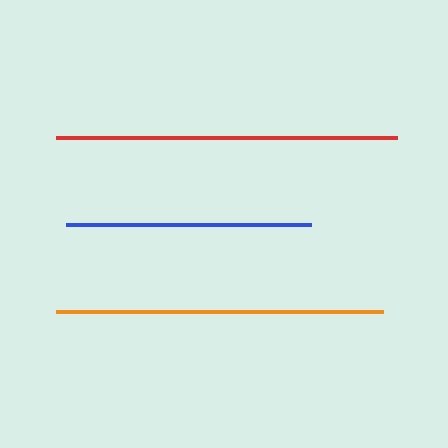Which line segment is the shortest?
The blue line is the shortest at approximately 246 pixels.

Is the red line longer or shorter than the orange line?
The red line is longer than the orange line.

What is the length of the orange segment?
The orange segment is approximately 327 pixels long.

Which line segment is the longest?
The red line is the longest at approximately 341 pixels.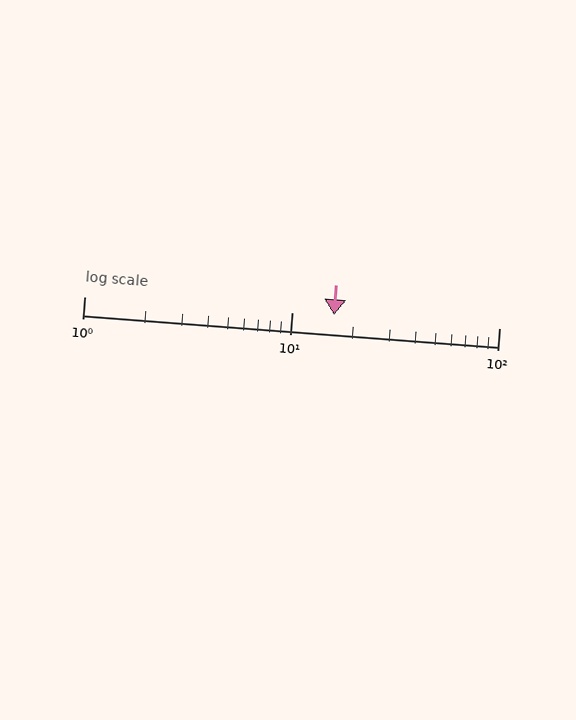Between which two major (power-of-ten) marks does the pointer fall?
The pointer is between 10 and 100.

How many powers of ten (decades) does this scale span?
The scale spans 2 decades, from 1 to 100.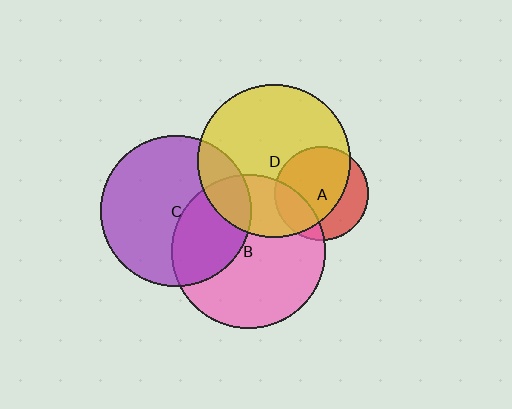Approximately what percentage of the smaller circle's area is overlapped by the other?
Approximately 30%.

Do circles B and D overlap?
Yes.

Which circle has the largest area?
Circle B (pink).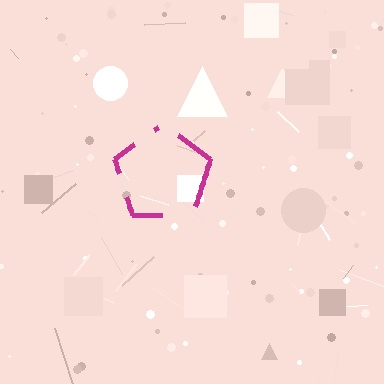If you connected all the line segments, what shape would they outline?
They would outline a pentagon.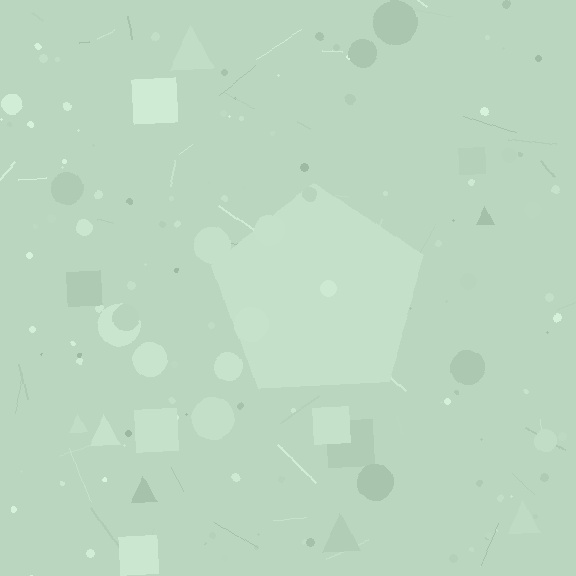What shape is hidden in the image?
A pentagon is hidden in the image.